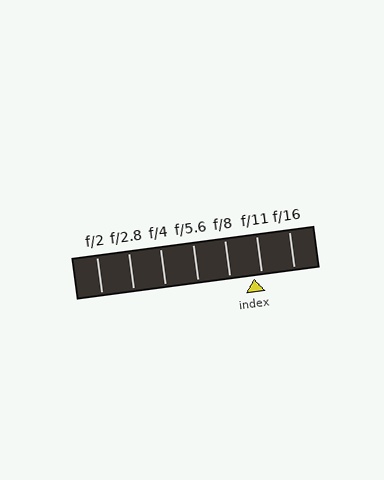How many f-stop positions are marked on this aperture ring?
There are 7 f-stop positions marked.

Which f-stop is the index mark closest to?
The index mark is closest to f/11.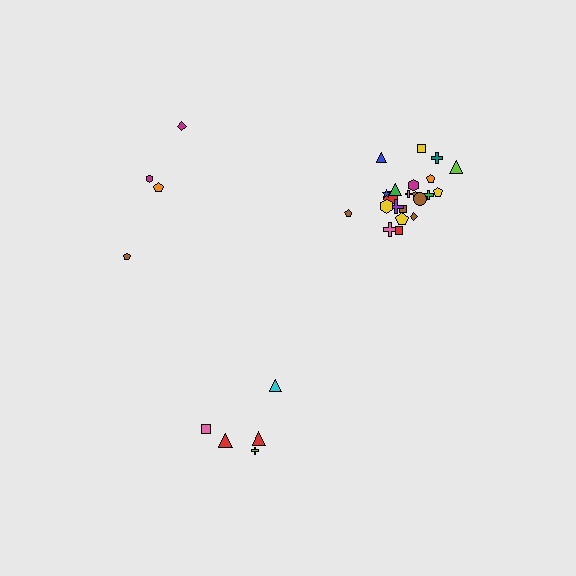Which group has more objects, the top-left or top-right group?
The top-right group.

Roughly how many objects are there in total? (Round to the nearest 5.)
Roughly 30 objects in total.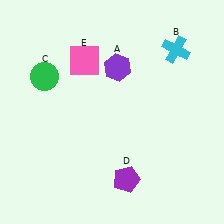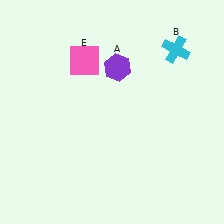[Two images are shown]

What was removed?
The purple pentagon (D), the green circle (C) were removed in Image 2.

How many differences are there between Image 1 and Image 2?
There are 2 differences between the two images.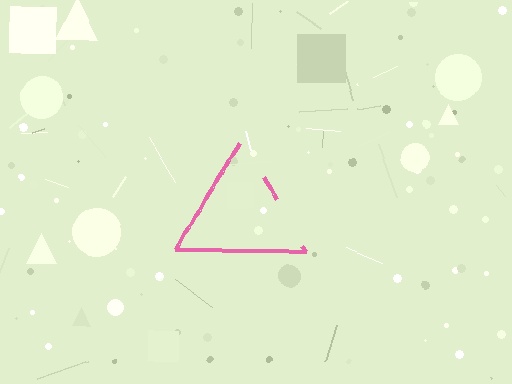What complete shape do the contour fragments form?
The contour fragments form a triangle.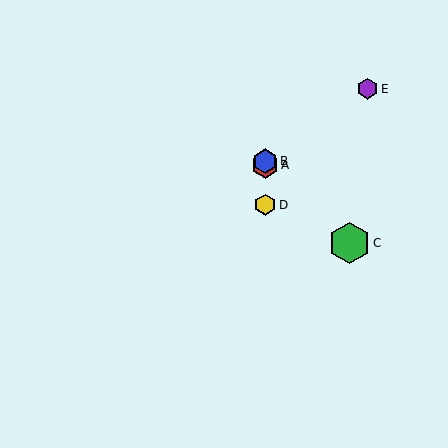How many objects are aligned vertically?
3 objects (A, B, D) are aligned vertically.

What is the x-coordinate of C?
Object C is at x≈349.